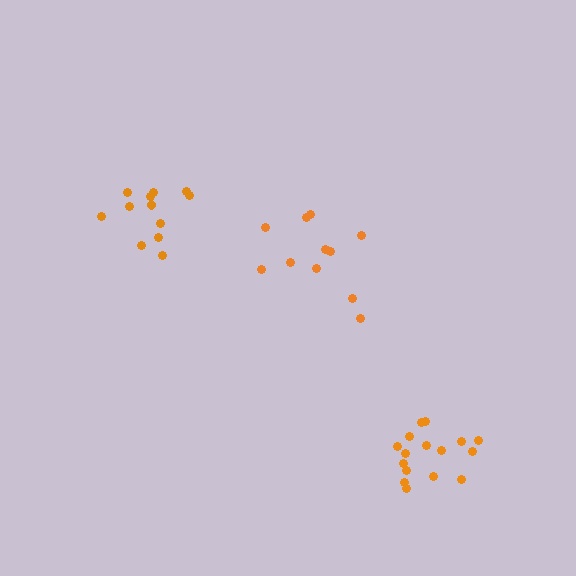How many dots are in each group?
Group 1: 11 dots, Group 2: 16 dots, Group 3: 12 dots (39 total).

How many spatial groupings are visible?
There are 3 spatial groupings.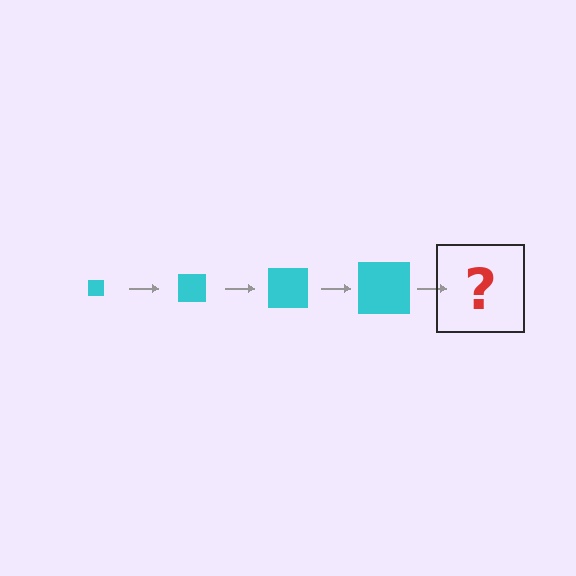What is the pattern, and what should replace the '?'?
The pattern is that the square gets progressively larger each step. The '?' should be a cyan square, larger than the previous one.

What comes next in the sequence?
The next element should be a cyan square, larger than the previous one.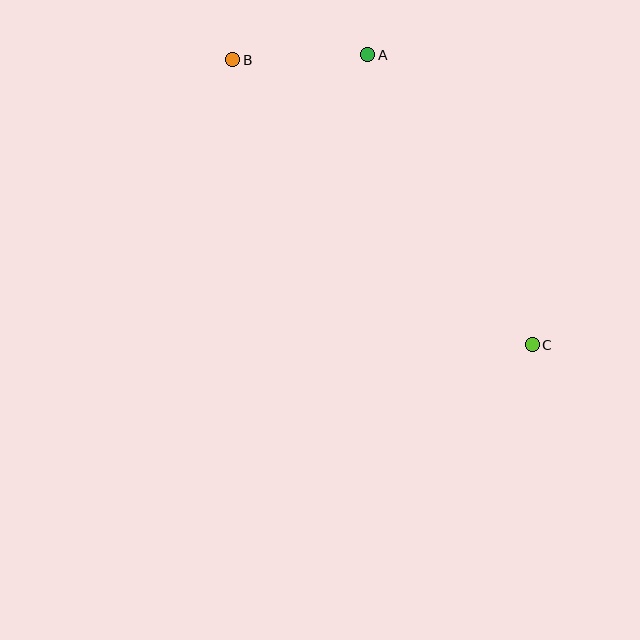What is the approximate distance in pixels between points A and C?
The distance between A and C is approximately 333 pixels.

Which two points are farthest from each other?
Points B and C are farthest from each other.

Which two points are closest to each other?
Points A and B are closest to each other.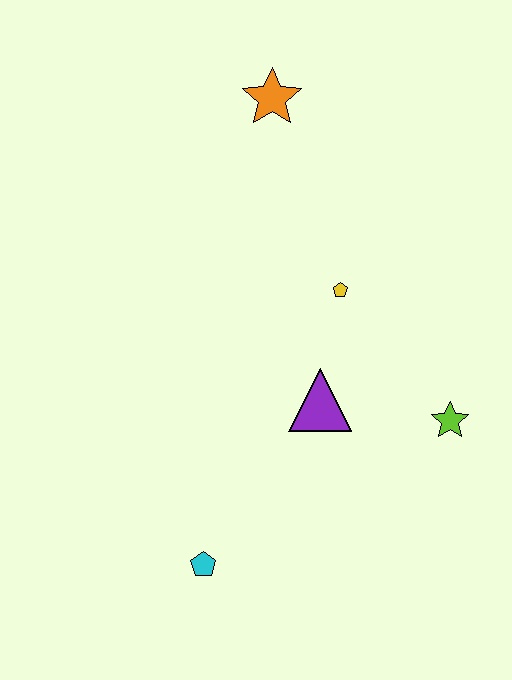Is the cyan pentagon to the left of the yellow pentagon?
Yes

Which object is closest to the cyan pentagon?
The purple triangle is closest to the cyan pentagon.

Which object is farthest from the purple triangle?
The orange star is farthest from the purple triangle.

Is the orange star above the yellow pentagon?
Yes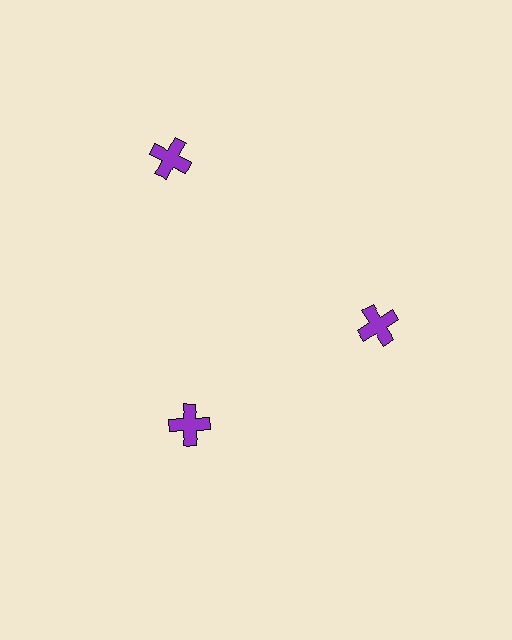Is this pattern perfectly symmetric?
No. The 3 purple crosses are arranged in a ring, but one element near the 11 o'clock position is pushed outward from the center, breaking the 3-fold rotational symmetry.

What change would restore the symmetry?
The symmetry would be restored by moving it inward, back onto the ring so that all 3 crosses sit at equal angles and equal distance from the center.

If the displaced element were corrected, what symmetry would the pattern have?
It would have 3-fold rotational symmetry — the pattern would map onto itself every 120 degrees.